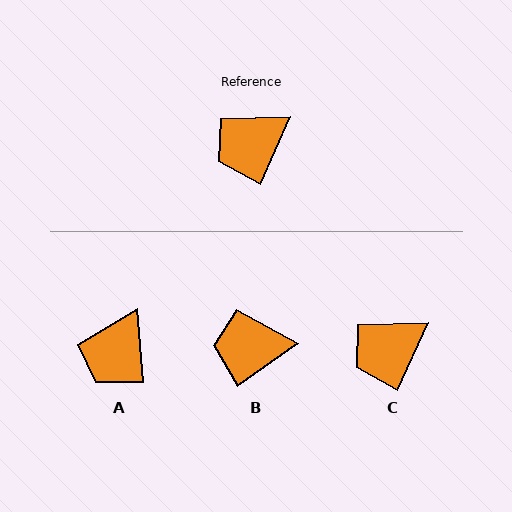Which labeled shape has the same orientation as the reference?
C.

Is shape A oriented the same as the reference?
No, it is off by about 29 degrees.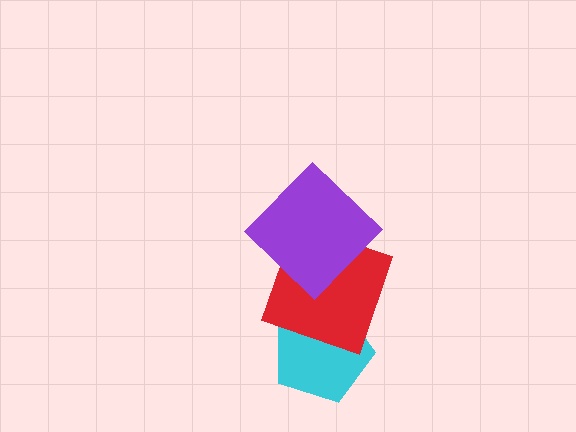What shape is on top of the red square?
The purple diamond is on top of the red square.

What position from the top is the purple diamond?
The purple diamond is 1st from the top.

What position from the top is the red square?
The red square is 2nd from the top.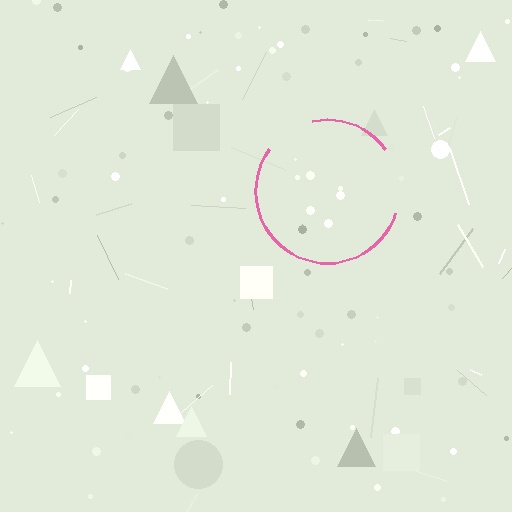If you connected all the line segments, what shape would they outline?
They would outline a circle.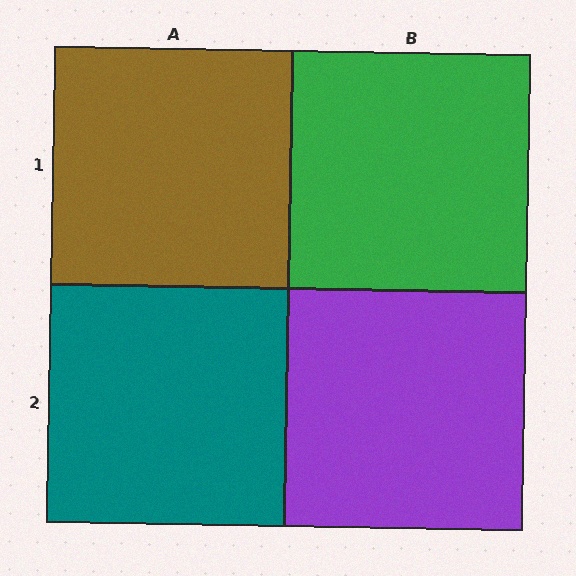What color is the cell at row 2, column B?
Purple.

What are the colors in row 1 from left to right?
Brown, green.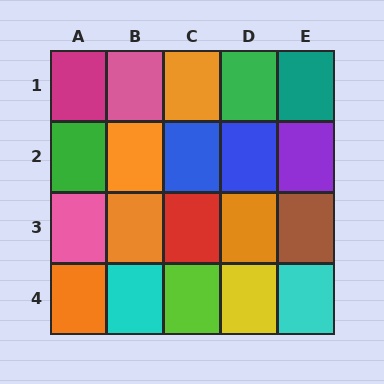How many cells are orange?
5 cells are orange.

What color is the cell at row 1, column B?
Pink.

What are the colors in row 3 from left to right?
Pink, orange, red, orange, brown.